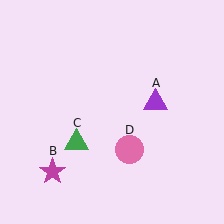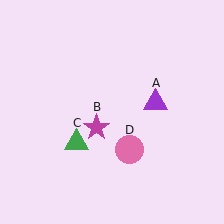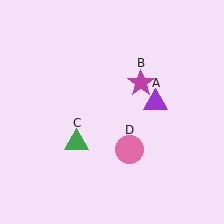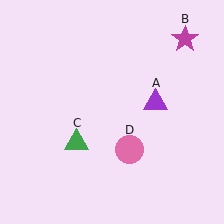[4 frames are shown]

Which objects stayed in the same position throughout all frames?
Purple triangle (object A) and green triangle (object C) and pink circle (object D) remained stationary.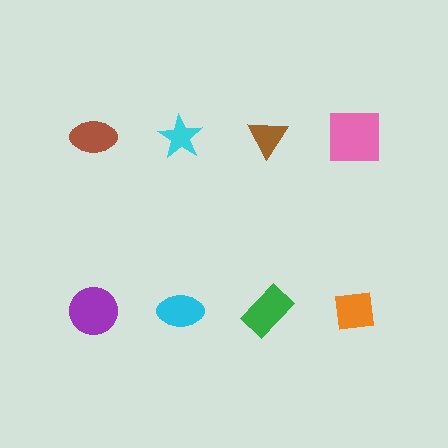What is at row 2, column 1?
A purple circle.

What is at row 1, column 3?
A brown triangle.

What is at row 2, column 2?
A cyan ellipse.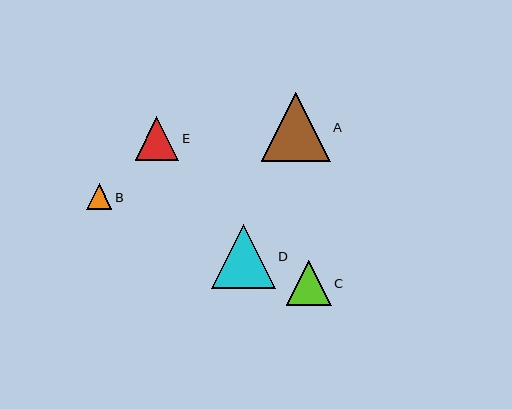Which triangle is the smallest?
Triangle B is the smallest with a size of approximately 25 pixels.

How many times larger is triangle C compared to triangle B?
Triangle C is approximately 1.8 times the size of triangle B.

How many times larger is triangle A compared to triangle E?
Triangle A is approximately 1.6 times the size of triangle E.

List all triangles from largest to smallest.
From largest to smallest: A, D, C, E, B.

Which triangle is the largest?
Triangle A is the largest with a size of approximately 69 pixels.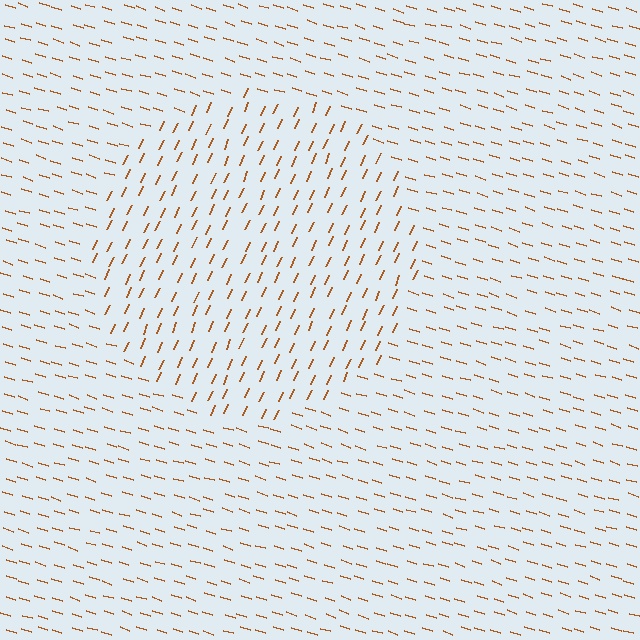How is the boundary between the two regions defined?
The boundary is defined purely by a change in line orientation (approximately 83 degrees difference). All lines are the same color and thickness.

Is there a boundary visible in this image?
Yes, there is a texture boundary formed by a change in line orientation.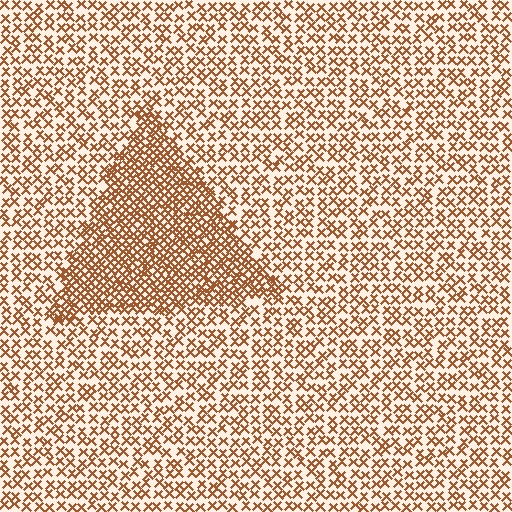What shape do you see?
I see a triangle.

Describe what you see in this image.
The image contains small brown elements arranged at two different densities. A triangle-shaped region is visible where the elements are more densely packed than the surrounding area.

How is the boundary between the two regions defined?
The boundary is defined by a change in element density (approximately 2.0x ratio). All elements are the same color, size, and shape.